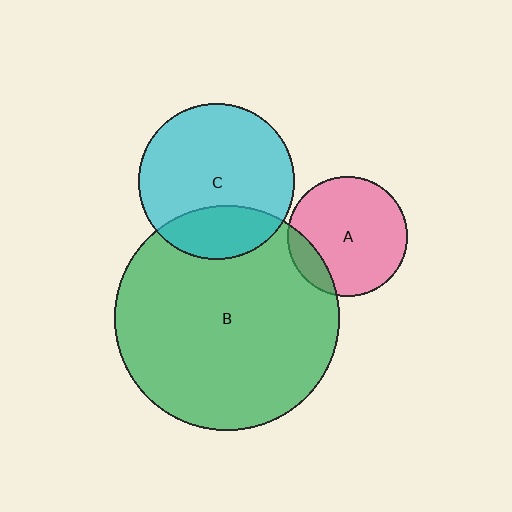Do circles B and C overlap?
Yes.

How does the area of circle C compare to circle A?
Approximately 1.7 times.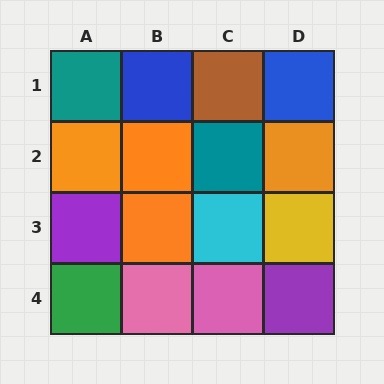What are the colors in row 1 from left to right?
Teal, blue, brown, blue.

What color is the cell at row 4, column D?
Purple.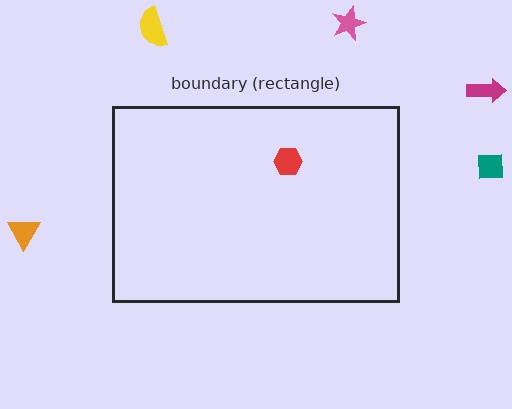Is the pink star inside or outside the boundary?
Outside.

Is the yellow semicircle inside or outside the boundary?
Outside.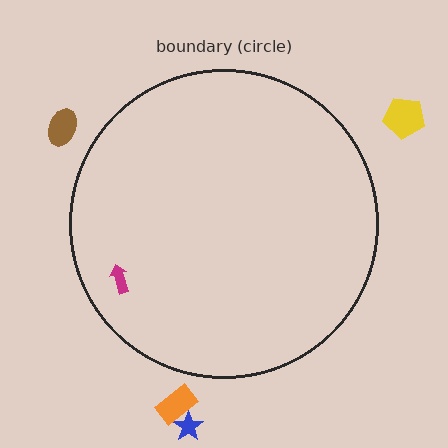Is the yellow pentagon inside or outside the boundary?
Outside.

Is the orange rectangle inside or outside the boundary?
Outside.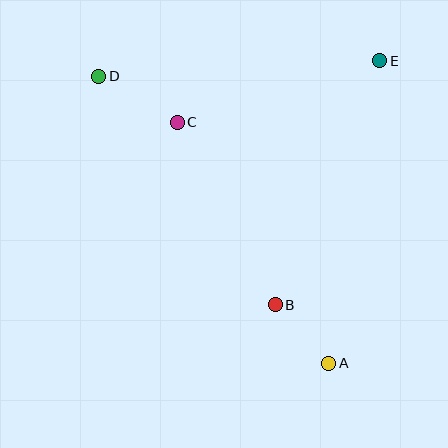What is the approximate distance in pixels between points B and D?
The distance between B and D is approximately 289 pixels.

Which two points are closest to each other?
Points A and B are closest to each other.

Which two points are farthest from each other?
Points A and D are farthest from each other.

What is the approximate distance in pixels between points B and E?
The distance between B and E is approximately 266 pixels.